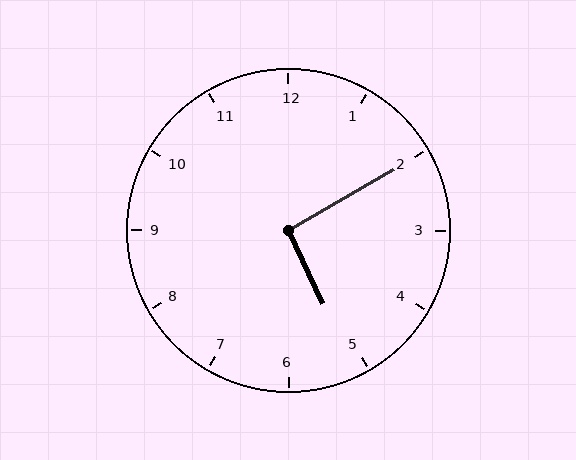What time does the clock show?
5:10.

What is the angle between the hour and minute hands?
Approximately 95 degrees.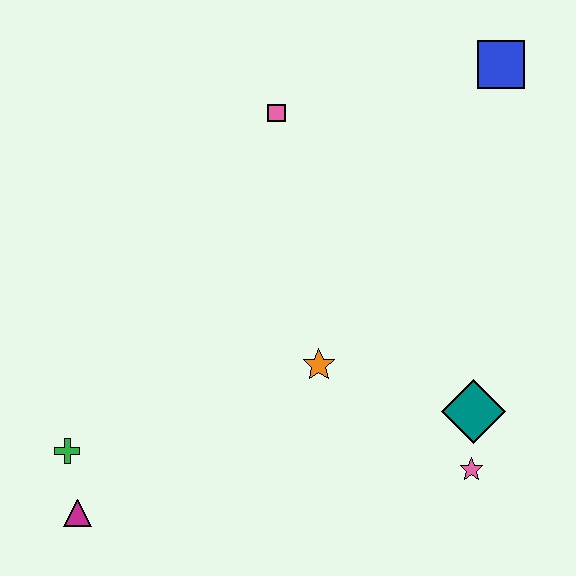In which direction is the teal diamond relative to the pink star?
The teal diamond is above the pink star.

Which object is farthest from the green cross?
The blue square is farthest from the green cross.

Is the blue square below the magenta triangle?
No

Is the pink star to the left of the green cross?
No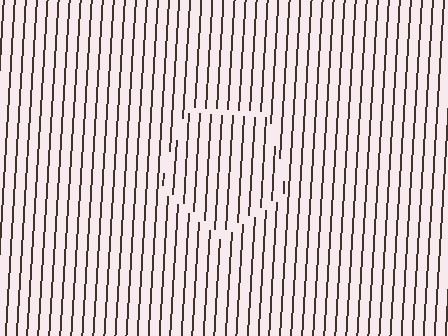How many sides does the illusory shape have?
5 sides — the line-ends trace a pentagon.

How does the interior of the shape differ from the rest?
The interior of the shape contains the same grating, shifted by half a period — the contour is defined by the phase discontinuity where line-ends from the inner and outer gratings abut.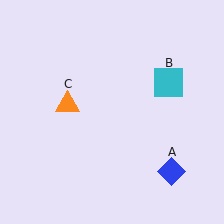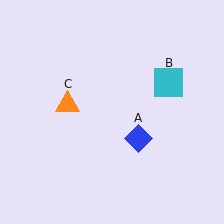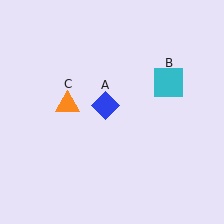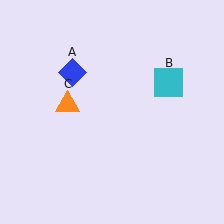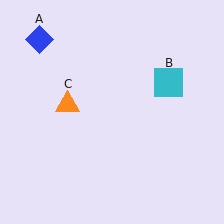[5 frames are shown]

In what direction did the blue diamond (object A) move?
The blue diamond (object A) moved up and to the left.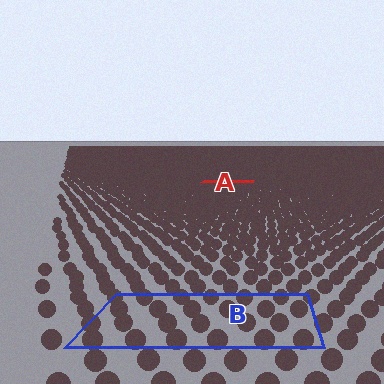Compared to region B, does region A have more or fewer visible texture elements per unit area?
Region A has more texture elements per unit area — they are packed more densely because it is farther away.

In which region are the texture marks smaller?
The texture marks are smaller in region A, because it is farther away.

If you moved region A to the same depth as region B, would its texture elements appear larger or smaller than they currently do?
They would appear larger. At a closer depth, the same texture elements are projected at a bigger on-screen size.